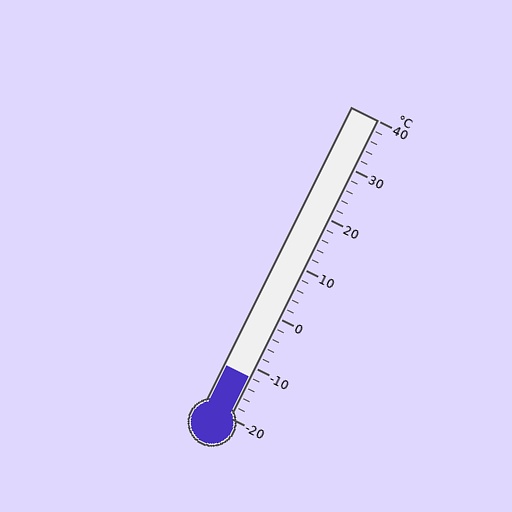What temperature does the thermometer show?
The thermometer shows approximately -12°C.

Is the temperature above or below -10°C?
The temperature is below -10°C.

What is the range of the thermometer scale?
The thermometer scale ranges from -20°C to 40°C.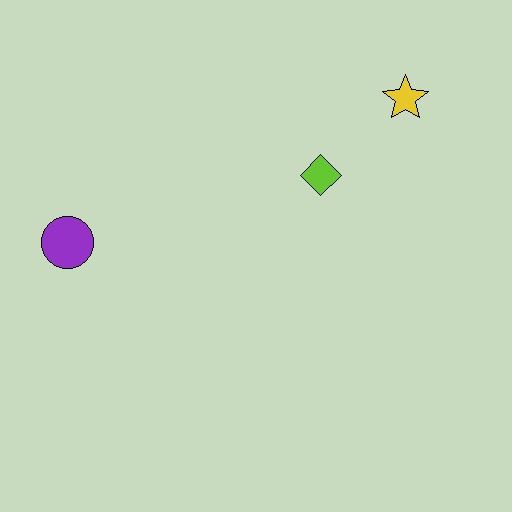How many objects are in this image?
There are 3 objects.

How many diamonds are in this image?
There is 1 diamond.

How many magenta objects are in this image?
There are no magenta objects.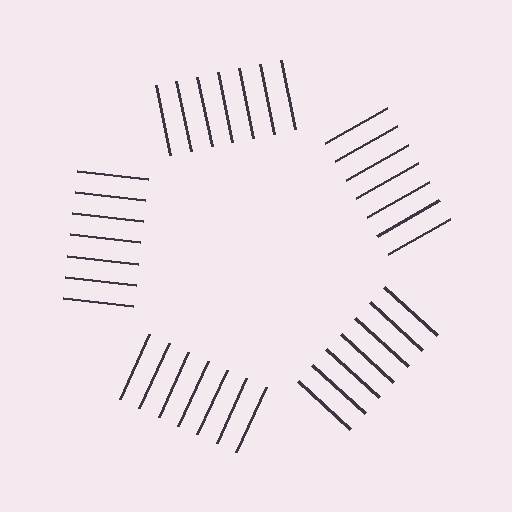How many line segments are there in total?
35 — 7 along each of the 5 edges.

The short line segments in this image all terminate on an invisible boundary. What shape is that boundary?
An illusory pentagon — the line segments terminate on its edges but no continuous stroke is drawn.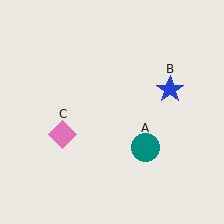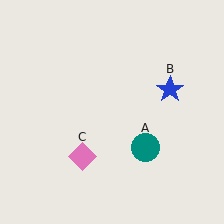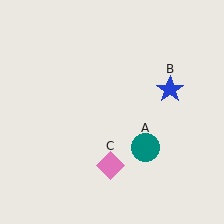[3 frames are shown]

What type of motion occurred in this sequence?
The pink diamond (object C) rotated counterclockwise around the center of the scene.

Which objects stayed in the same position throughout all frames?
Teal circle (object A) and blue star (object B) remained stationary.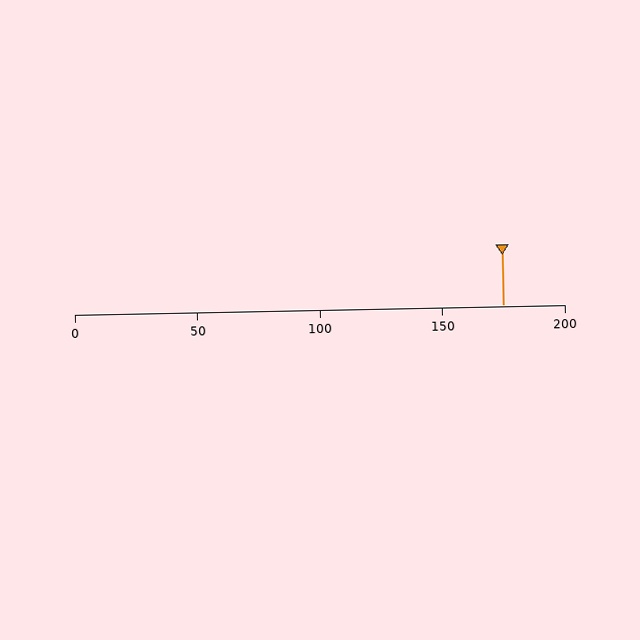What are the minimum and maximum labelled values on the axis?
The axis runs from 0 to 200.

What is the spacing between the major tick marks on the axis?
The major ticks are spaced 50 apart.